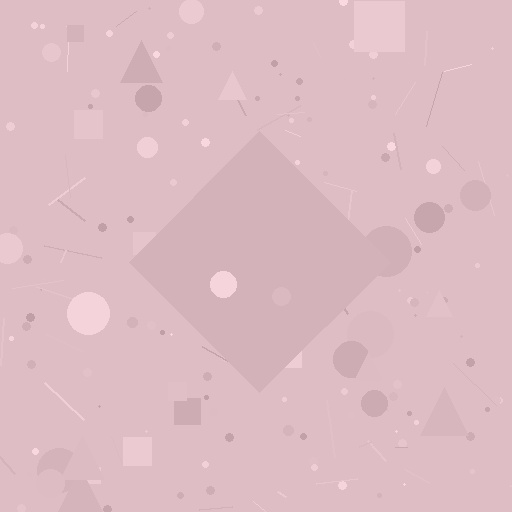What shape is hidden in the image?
A diamond is hidden in the image.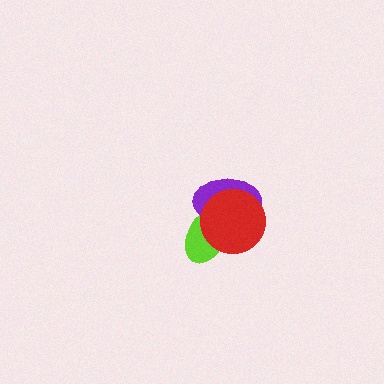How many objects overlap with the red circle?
2 objects overlap with the red circle.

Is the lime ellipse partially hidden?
Yes, it is partially covered by another shape.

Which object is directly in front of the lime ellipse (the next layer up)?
The purple ellipse is directly in front of the lime ellipse.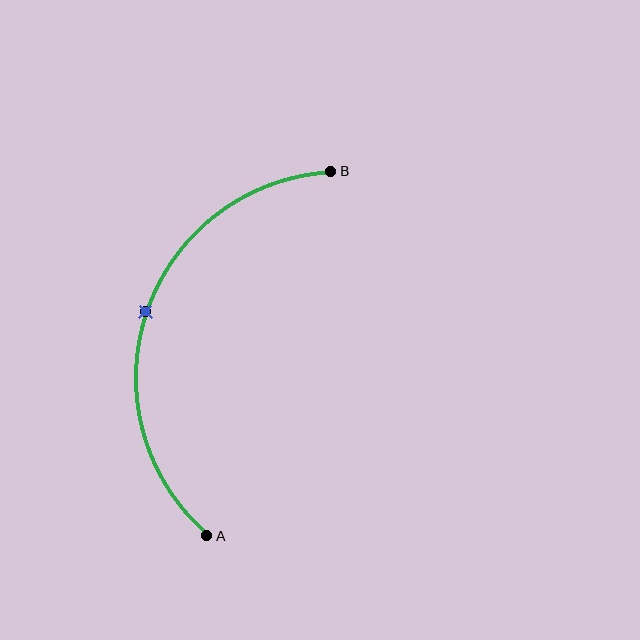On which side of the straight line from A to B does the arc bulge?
The arc bulges to the left of the straight line connecting A and B.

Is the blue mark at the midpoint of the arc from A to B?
Yes. The blue mark lies on the arc at equal arc-length from both A and B — it is the arc midpoint.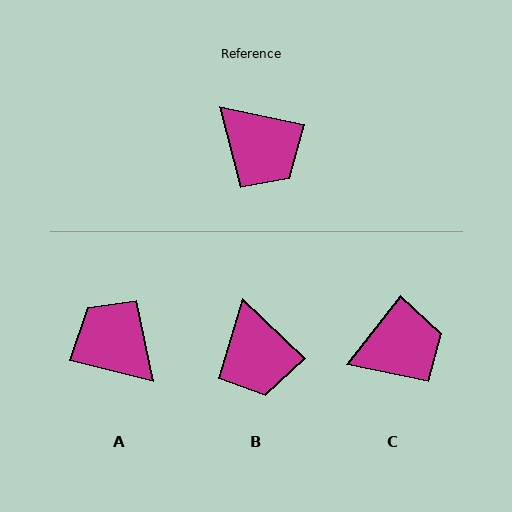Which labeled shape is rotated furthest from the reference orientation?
A, about 178 degrees away.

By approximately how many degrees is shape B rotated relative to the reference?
Approximately 31 degrees clockwise.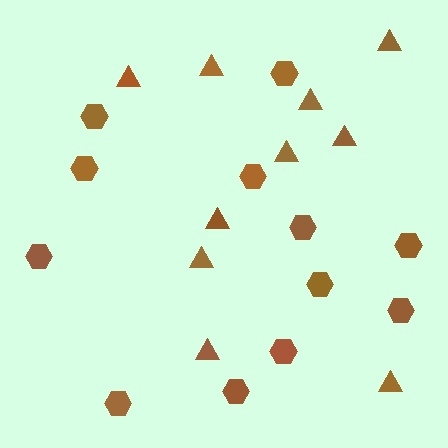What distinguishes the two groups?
There are 2 groups: one group of triangles (10) and one group of hexagons (12).